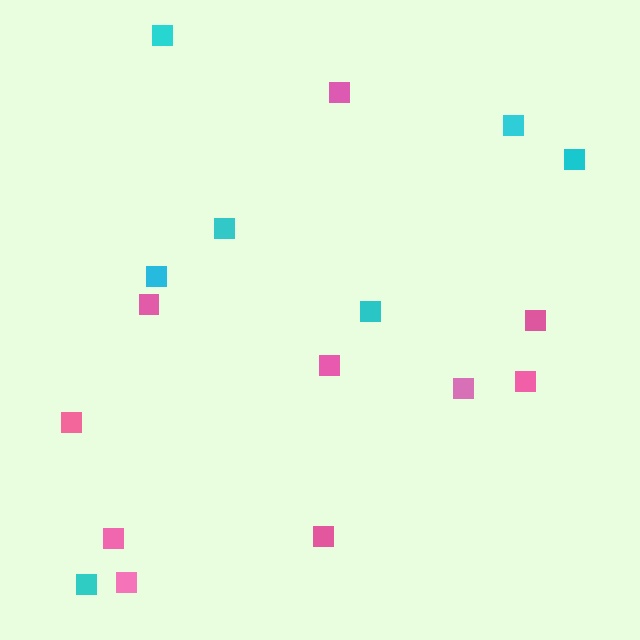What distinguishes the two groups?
There are 2 groups: one group of pink squares (10) and one group of cyan squares (7).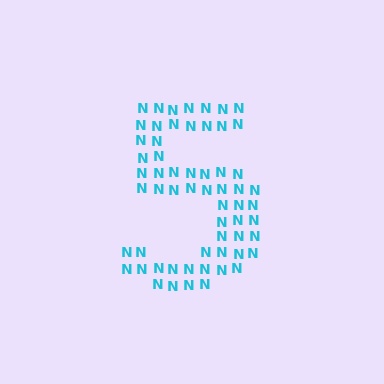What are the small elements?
The small elements are letter N's.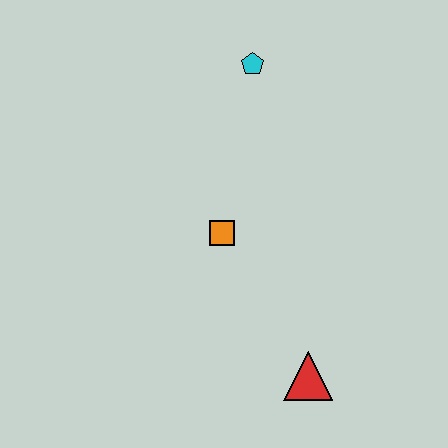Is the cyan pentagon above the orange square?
Yes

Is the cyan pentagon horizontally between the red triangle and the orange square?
Yes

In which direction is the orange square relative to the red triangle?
The orange square is above the red triangle.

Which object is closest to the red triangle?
The orange square is closest to the red triangle.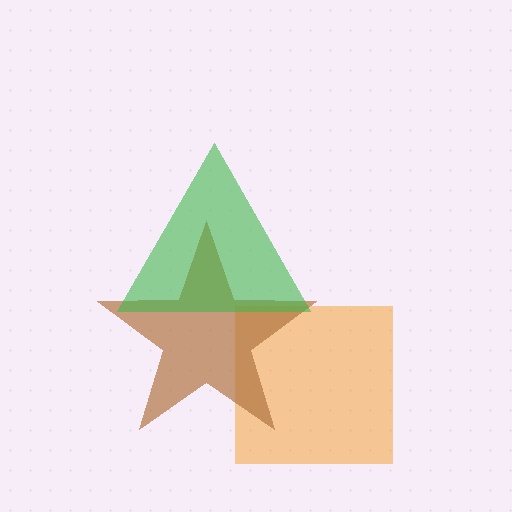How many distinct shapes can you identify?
There are 3 distinct shapes: an orange square, a brown star, a green triangle.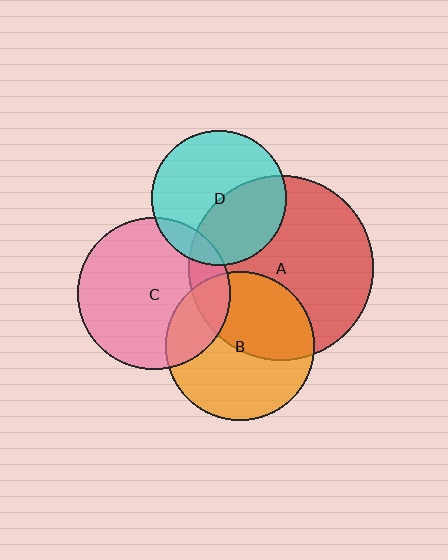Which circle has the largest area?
Circle A (red).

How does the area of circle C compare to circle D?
Approximately 1.3 times.